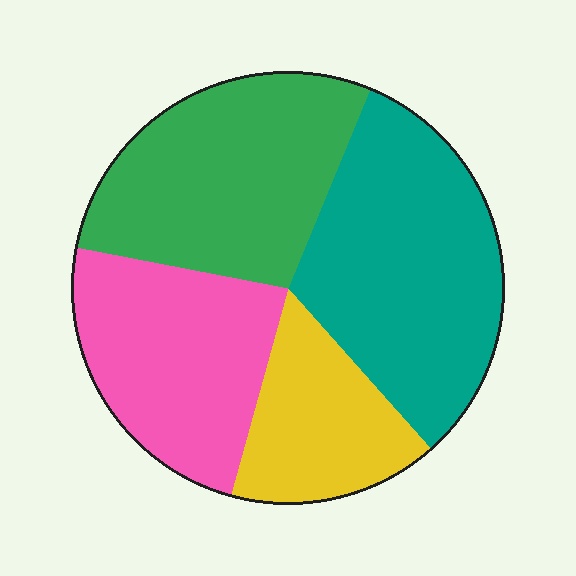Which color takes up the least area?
Yellow, at roughly 15%.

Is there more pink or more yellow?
Pink.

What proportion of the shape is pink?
Pink covers 24% of the shape.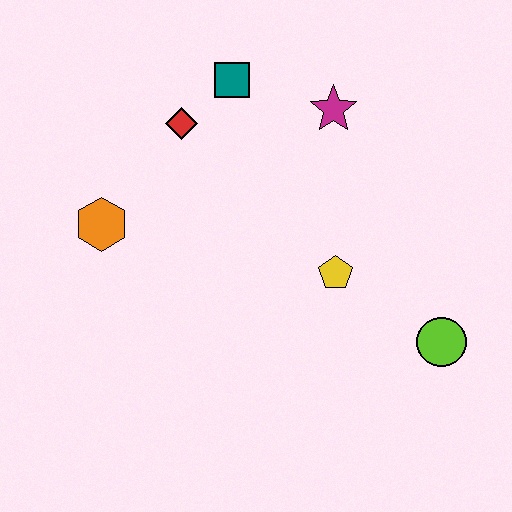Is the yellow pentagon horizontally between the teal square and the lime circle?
Yes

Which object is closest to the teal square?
The red diamond is closest to the teal square.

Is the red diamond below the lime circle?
No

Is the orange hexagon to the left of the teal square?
Yes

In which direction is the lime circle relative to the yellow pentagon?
The lime circle is to the right of the yellow pentagon.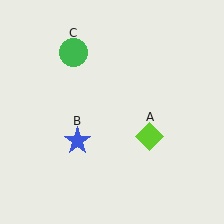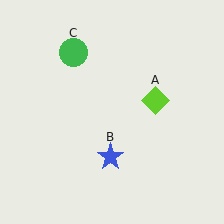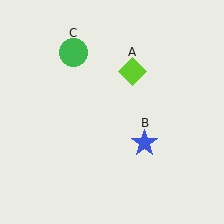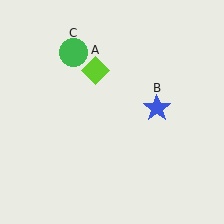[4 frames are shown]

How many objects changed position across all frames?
2 objects changed position: lime diamond (object A), blue star (object B).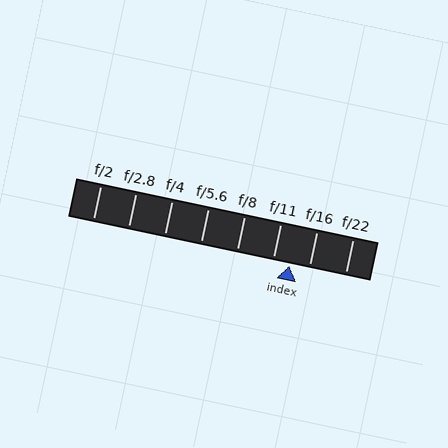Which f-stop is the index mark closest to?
The index mark is closest to f/11.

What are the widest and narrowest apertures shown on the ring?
The widest aperture shown is f/2 and the narrowest is f/22.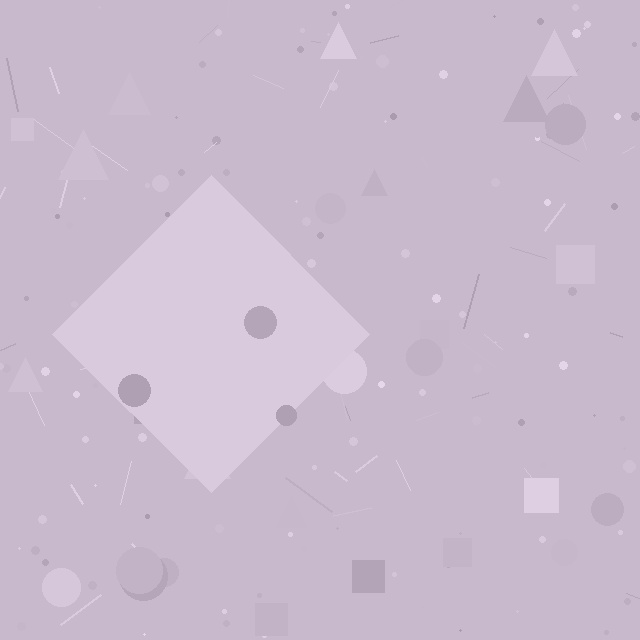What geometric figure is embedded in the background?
A diamond is embedded in the background.